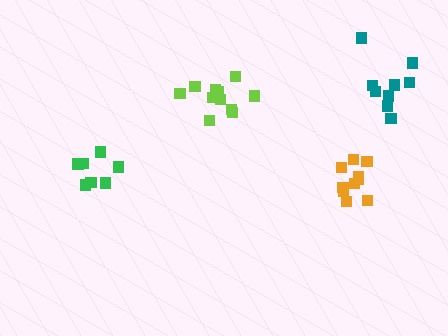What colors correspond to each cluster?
The clusters are colored: teal, orange, green, lime.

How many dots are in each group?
Group 1: 9 dots, Group 2: 10 dots, Group 3: 7 dots, Group 4: 11 dots (37 total).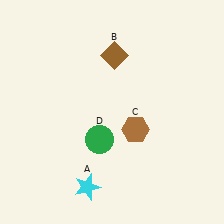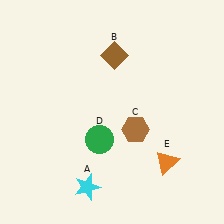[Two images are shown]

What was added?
An orange triangle (E) was added in Image 2.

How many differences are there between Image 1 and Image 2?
There is 1 difference between the two images.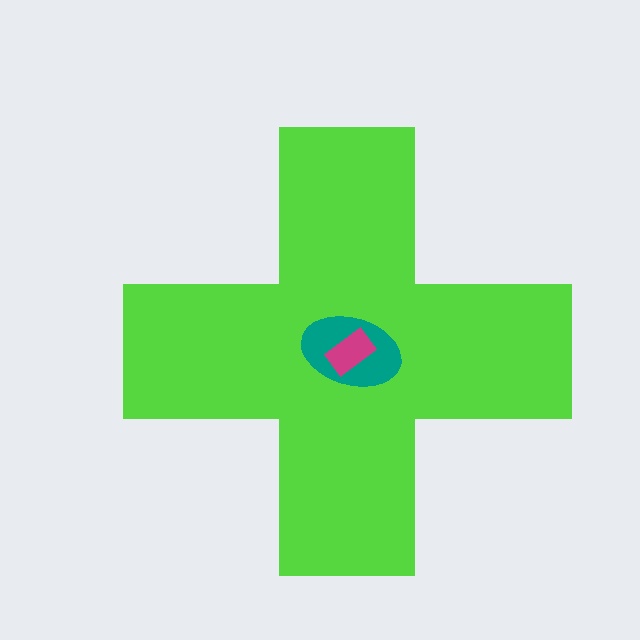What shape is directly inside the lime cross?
The teal ellipse.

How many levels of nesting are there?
3.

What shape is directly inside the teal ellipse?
The magenta rectangle.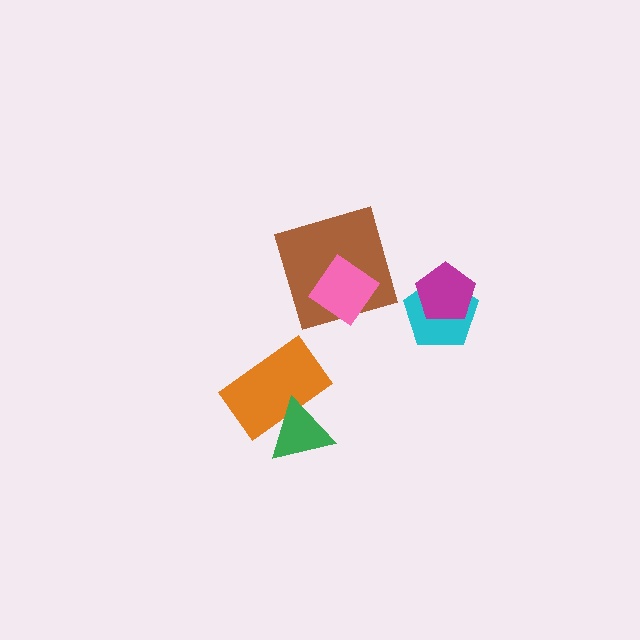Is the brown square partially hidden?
Yes, it is partially covered by another shape.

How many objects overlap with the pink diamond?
1 object overlaps with the pink diamond.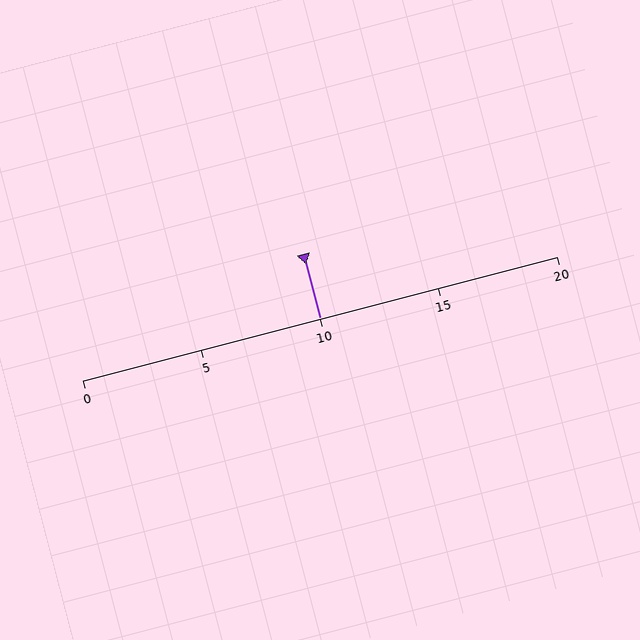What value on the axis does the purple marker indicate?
The marker indicates approximately 10.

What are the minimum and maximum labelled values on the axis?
The axis runs from 0 to 20.